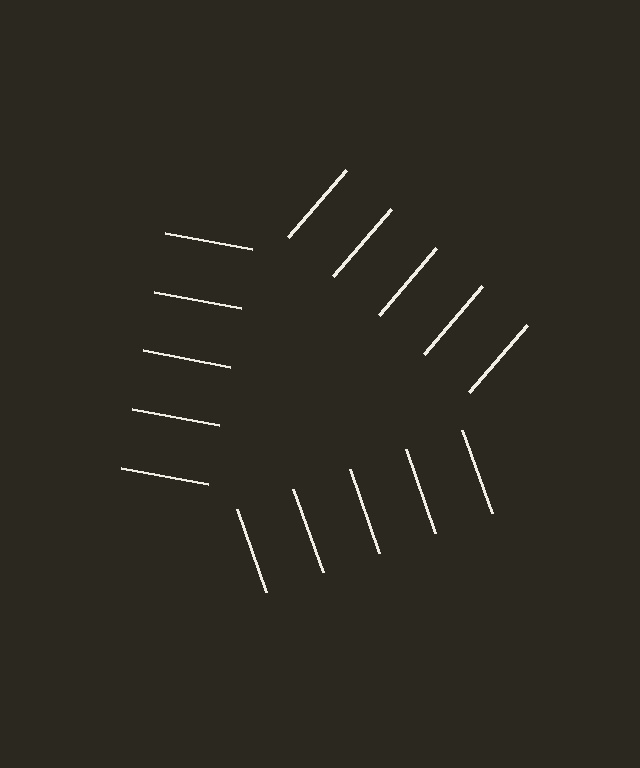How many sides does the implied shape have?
3 sides — the line-ends trace a triangle.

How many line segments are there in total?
15 — 5 along each of the 3 edges.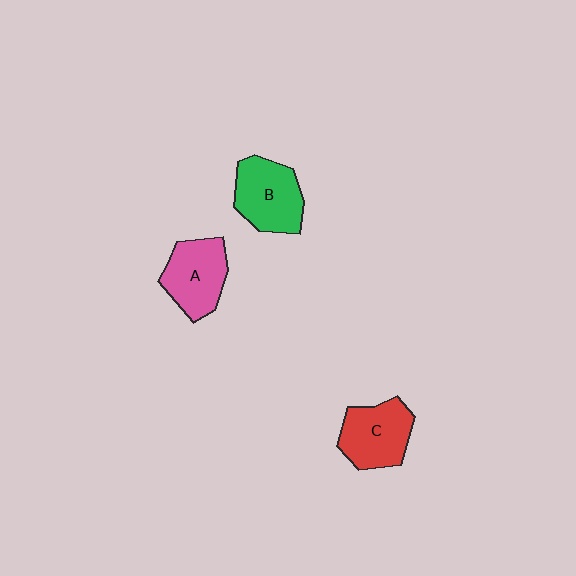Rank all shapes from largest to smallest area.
From largest to smallest: B (green), C (red), A (pink).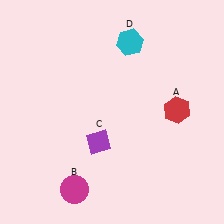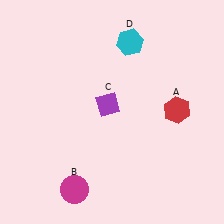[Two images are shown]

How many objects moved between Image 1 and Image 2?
1 object moved between the two images.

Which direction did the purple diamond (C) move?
The purple diamond (C) moved up.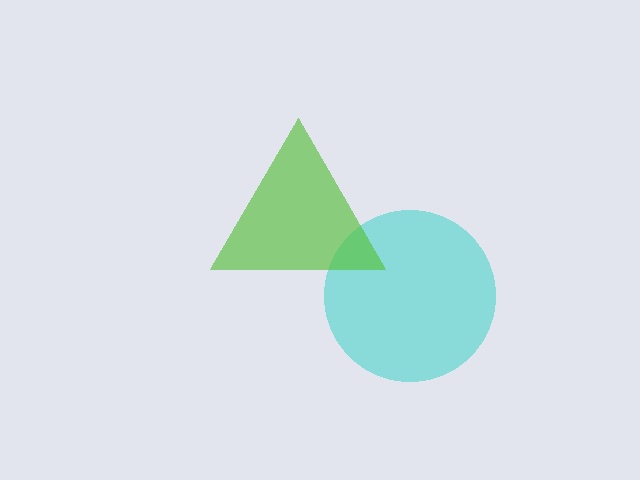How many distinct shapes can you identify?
There are 2 distinct shapes: a cyan circle, a lime triangle.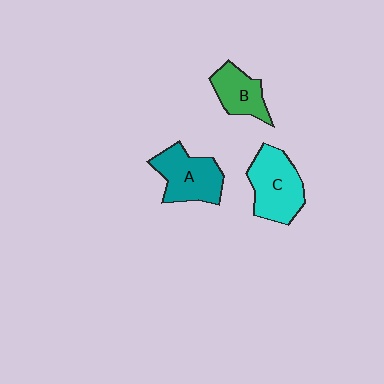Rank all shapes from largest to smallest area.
From largest to smallest: C (cyan), A (teal), B (green).